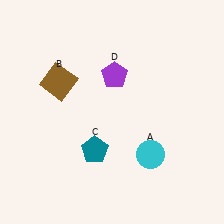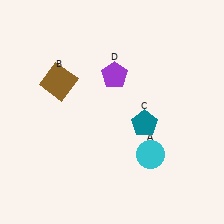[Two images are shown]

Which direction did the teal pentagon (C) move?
The teal pentagon (C) moved right.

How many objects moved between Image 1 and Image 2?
1 object moved between the two images.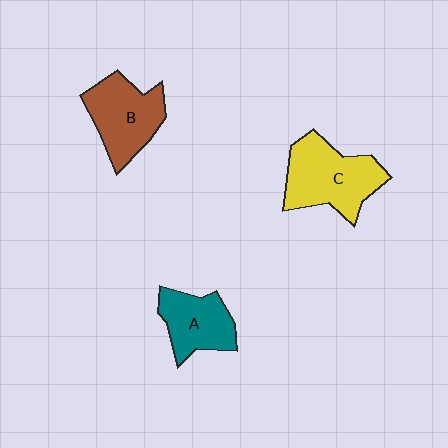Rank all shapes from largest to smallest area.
From largest to smallest: C (yellow), B (brown), A (teal).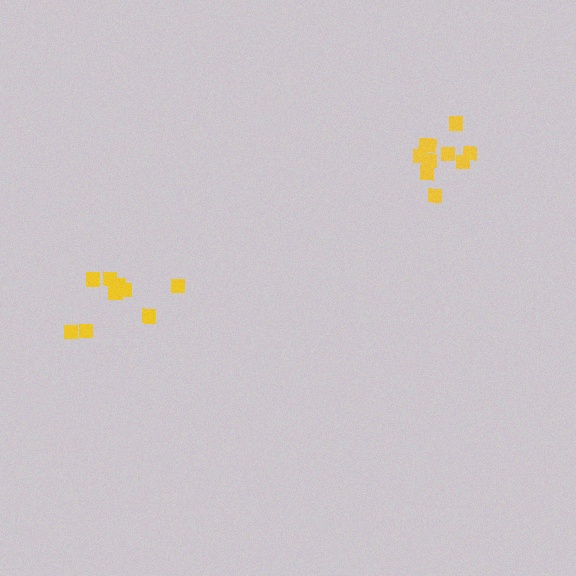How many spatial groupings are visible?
There are 2 spatial groupings.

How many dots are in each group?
Group 1: 10 dots, Group 2: 9 dots (19 total).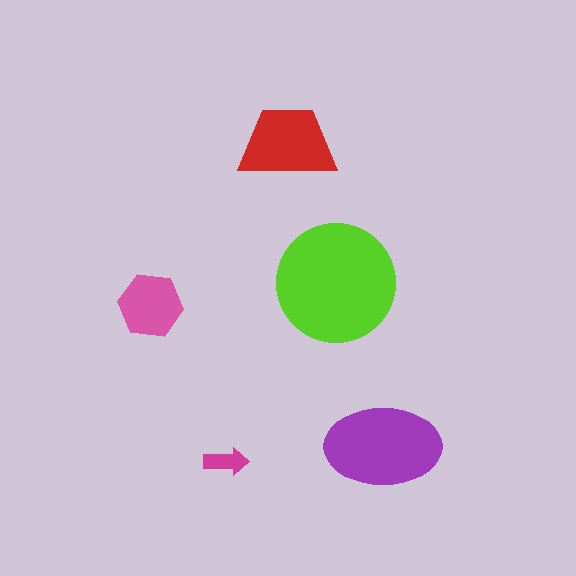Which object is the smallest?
The magenta arrow.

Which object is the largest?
The lime circle.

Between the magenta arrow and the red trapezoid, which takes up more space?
The red trapezoid.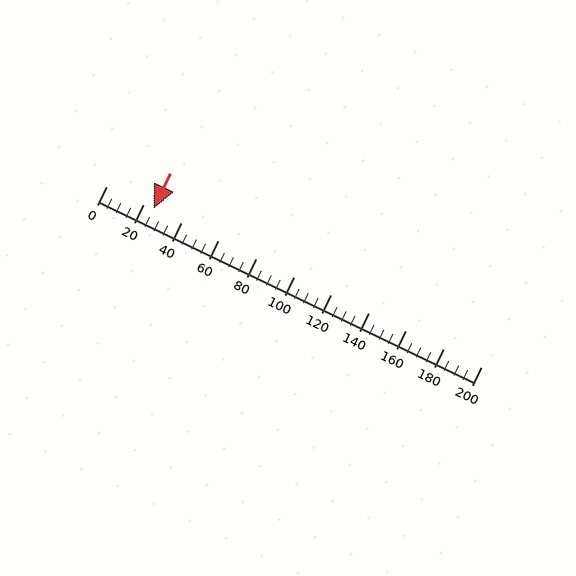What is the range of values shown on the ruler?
The ruler shows values from 0 to 200.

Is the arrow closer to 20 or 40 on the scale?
The arrow is closer to 20.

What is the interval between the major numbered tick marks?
The major tick marks are spaced 20 units apart.